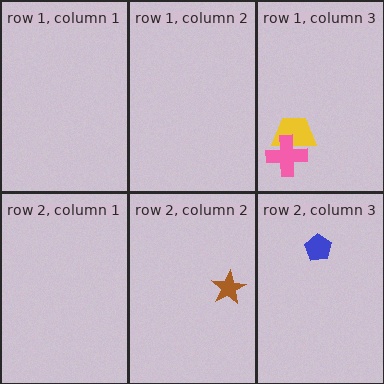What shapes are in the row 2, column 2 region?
The brown star.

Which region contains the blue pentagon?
The row 2, column 3 region.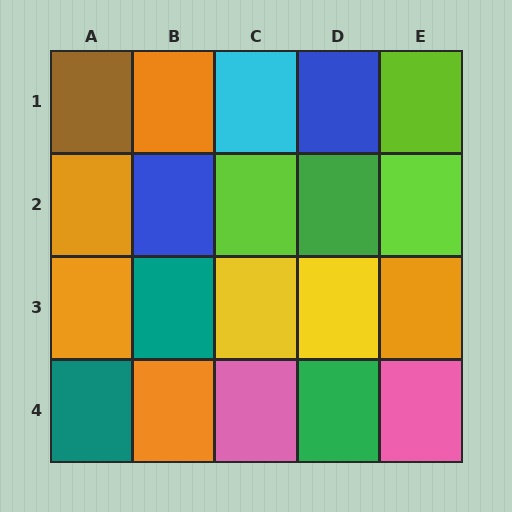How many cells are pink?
2 cells are pink.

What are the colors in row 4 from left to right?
Teal, orange, pink, green, pink.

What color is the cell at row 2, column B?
Blue.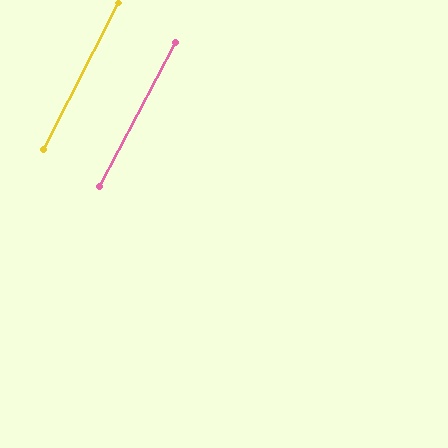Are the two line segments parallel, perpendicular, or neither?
Parallel — their directions differ by only 0.9°.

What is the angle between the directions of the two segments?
Approximately 1 degree.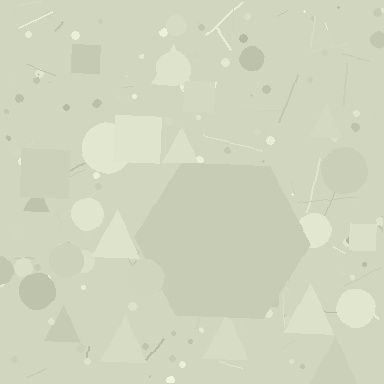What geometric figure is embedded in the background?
A hexagon is embedded in the background.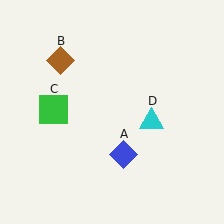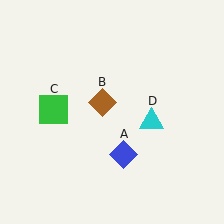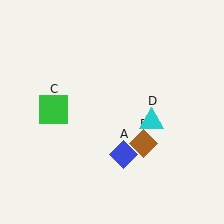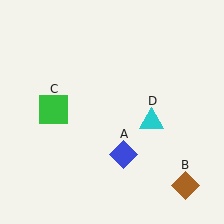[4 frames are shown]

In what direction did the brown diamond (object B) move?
The brown diamond (object B) moved down and to the right.